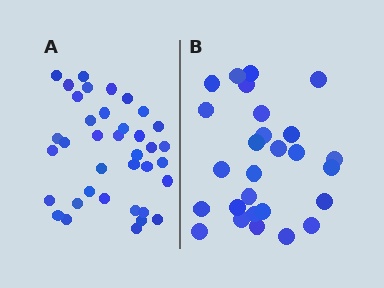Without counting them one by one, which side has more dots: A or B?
Region A (the left region) has more dots.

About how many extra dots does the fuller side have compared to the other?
Region A has roughly 10 or so more dots than region B.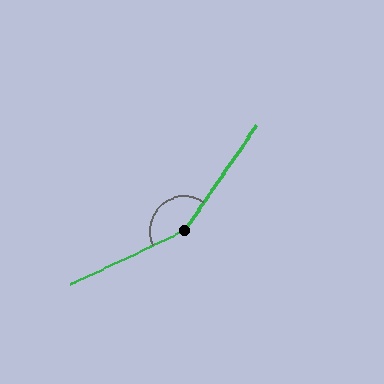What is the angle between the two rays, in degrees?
Approximately 150 degrees.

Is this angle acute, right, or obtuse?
It is obtuse.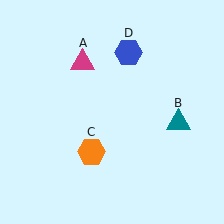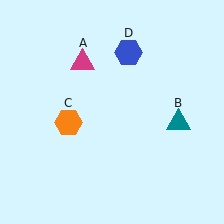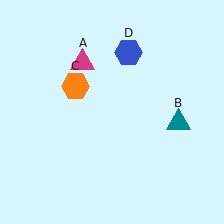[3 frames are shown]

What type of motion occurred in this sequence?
The orange hexagon (object C) rotated clockwise around the center of the scene.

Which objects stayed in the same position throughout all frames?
Magenta triangle (object A) and teal triangle (object B) and blue hexagon (object D) remained stationary.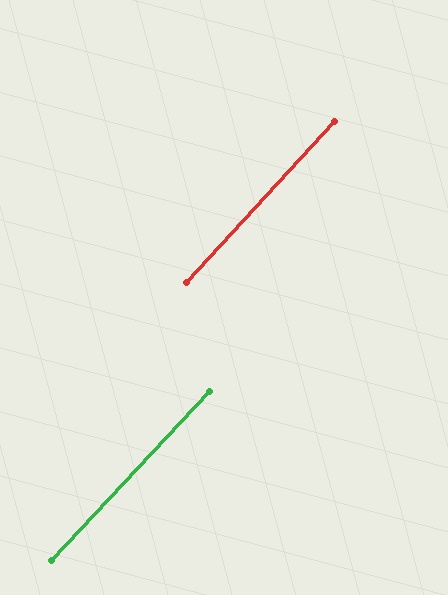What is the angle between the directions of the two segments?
Approximately 0 degrees.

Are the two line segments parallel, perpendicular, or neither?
Parallel — their directions differ by only 0.5°.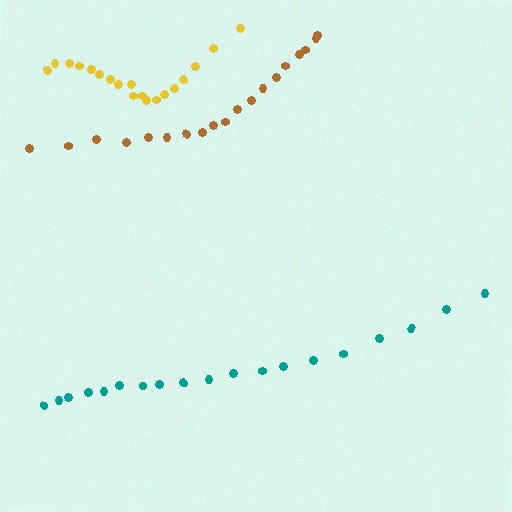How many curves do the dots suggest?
There are 3 distinct paths.